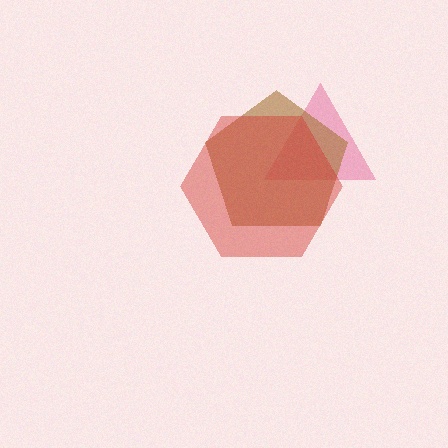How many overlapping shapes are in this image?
There are 3 overlapping shapes in the image.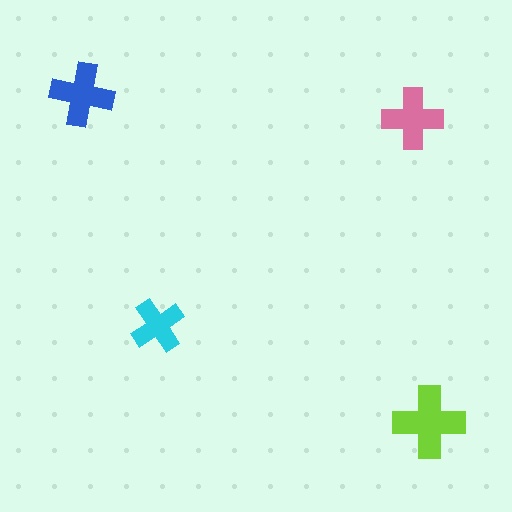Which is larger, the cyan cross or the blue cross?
The blue one.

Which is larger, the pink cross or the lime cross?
The lime one.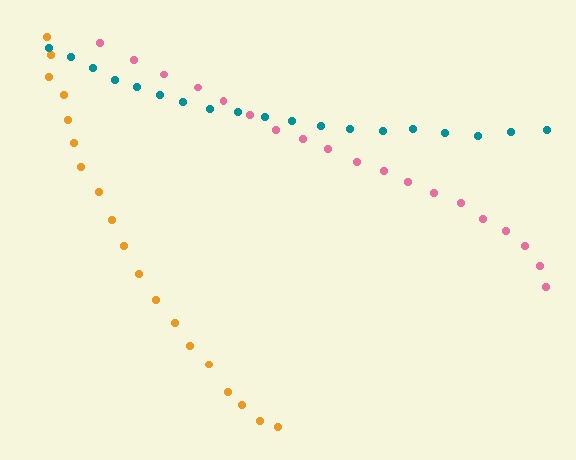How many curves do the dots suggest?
There are 3 distinct paths.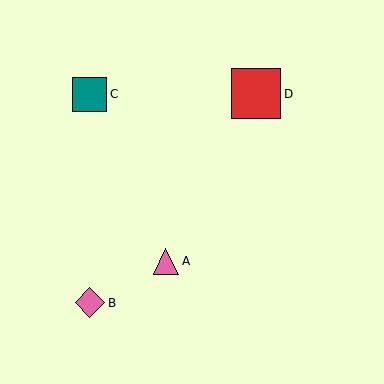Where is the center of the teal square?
The center of the teal square is at (89, 94).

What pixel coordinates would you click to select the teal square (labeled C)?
Click at (89, 94) to select the teal square C.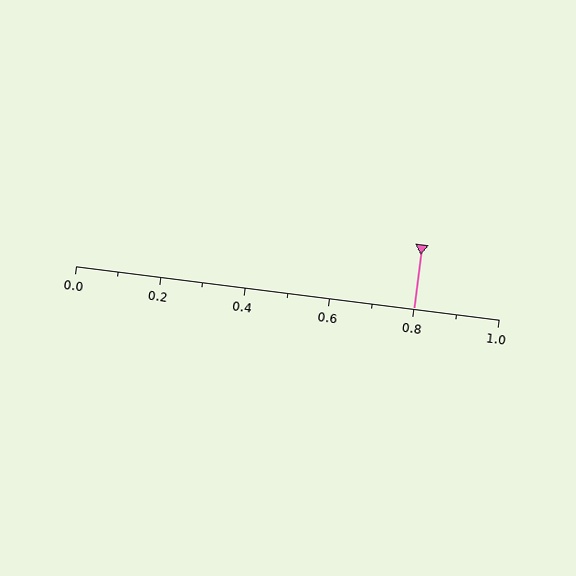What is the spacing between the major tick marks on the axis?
The major ticks are spaced 0.2 apart.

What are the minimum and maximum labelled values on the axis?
The axis runs from 0.0 to 1.0.